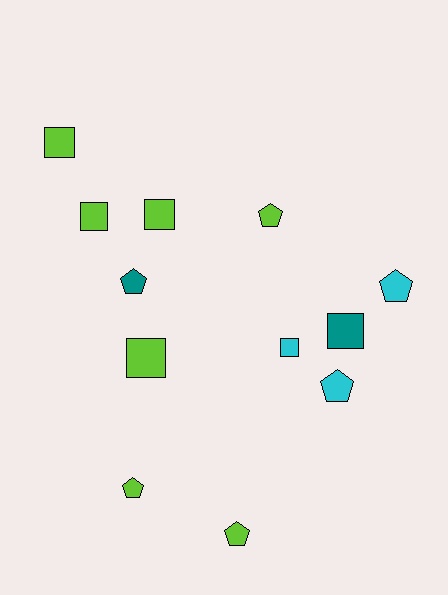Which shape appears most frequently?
Square, with 6 objects.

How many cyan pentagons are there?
There are 2 cyan pentagons.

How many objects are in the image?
There are 12 objects.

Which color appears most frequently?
Lime, with 7 objects.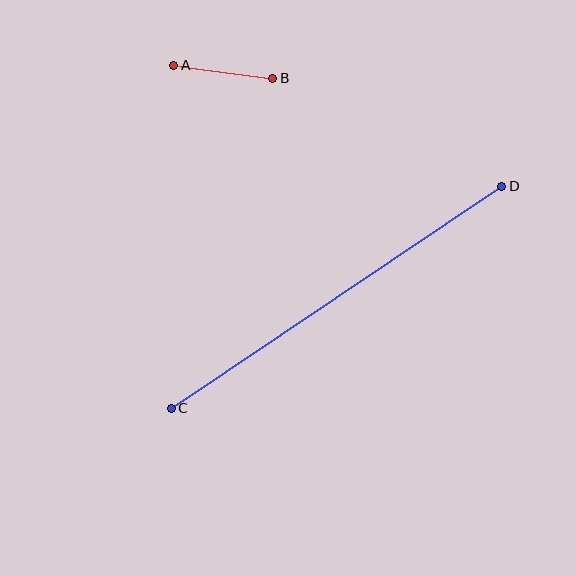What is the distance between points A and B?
The distance is approximately 100 pixels.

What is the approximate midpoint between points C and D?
The midpoint is at approximately (337, 297) pixels.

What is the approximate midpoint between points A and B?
The midpoint is at approximately (223, 72) pixels.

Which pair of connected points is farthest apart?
Points C and D are farthest apart.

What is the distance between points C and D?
The distance is approximately 398 pixels.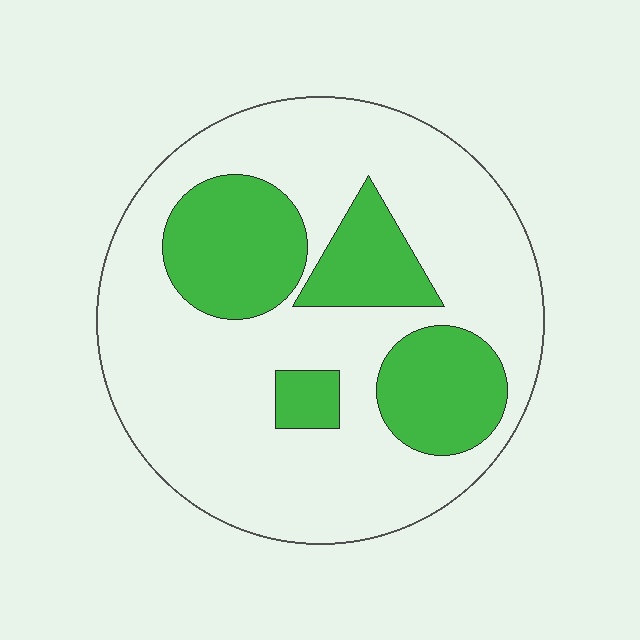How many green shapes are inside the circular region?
4.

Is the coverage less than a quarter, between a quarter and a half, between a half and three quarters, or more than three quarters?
Between a quarter and a half.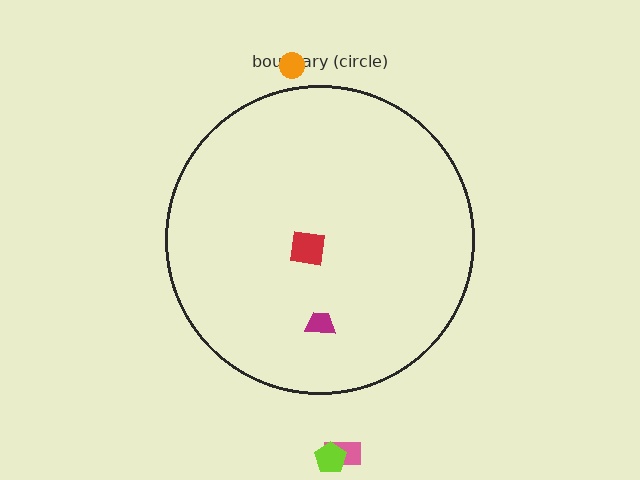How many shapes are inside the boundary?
2 inside, 3 outside.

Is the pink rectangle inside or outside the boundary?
Outside.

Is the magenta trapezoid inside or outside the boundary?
Inside.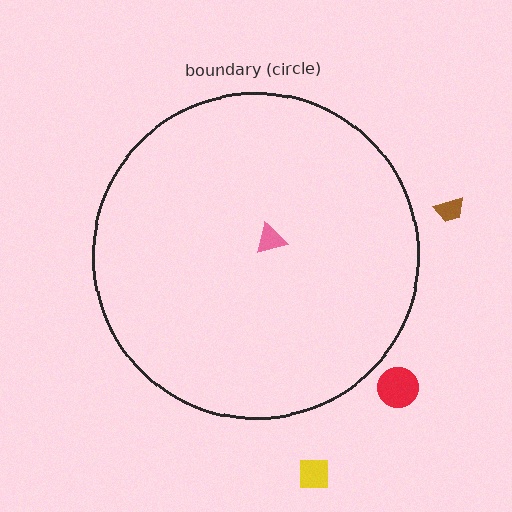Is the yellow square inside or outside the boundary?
Outside.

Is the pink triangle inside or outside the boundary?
Inside.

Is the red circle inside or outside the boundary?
Outside.